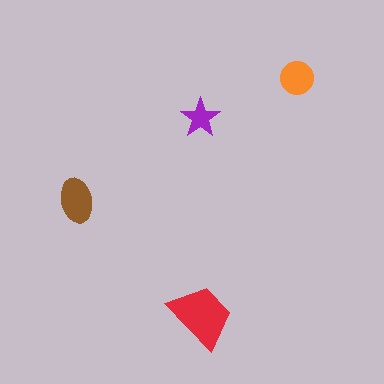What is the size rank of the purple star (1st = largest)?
4th.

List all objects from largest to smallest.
The red trapezoid, the brown ellipse, the orange circle, the purple star.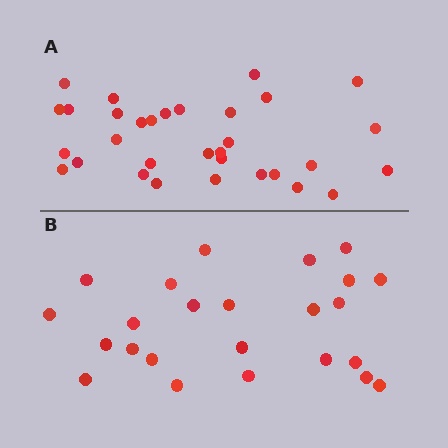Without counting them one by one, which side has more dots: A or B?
Region A (the top region) has more dots.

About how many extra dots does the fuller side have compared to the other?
Region A has roughly 8 or so more dots than region B.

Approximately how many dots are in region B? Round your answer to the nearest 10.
About 20 dots. (The exact count is 24, which rounds to 20.)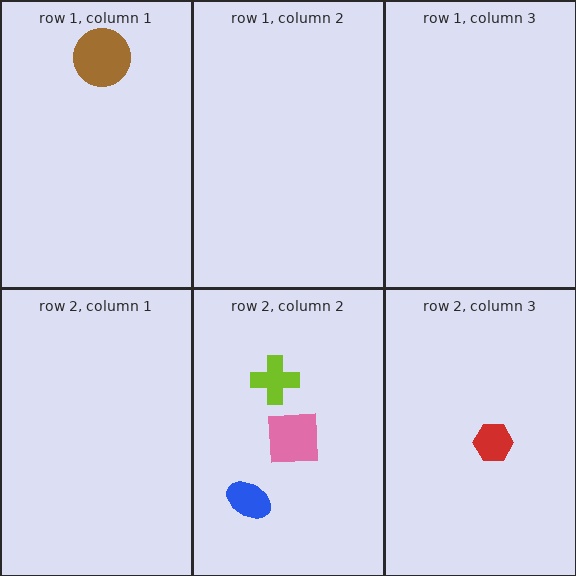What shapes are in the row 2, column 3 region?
The red hexagon.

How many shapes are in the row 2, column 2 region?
3.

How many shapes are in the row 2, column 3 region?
1.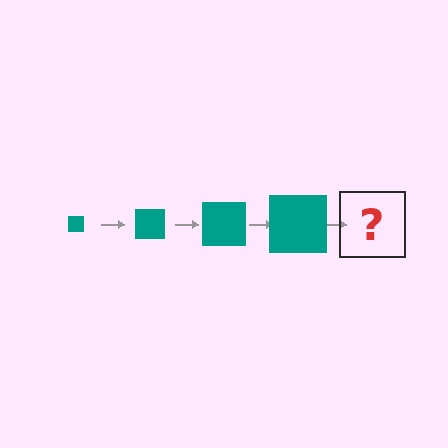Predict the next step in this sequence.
The next step is a teal square, larger than the previous one.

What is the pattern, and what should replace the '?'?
The pattern is that the square gets progressively larger each step. The '?' should be a teal square, larger than the previous one.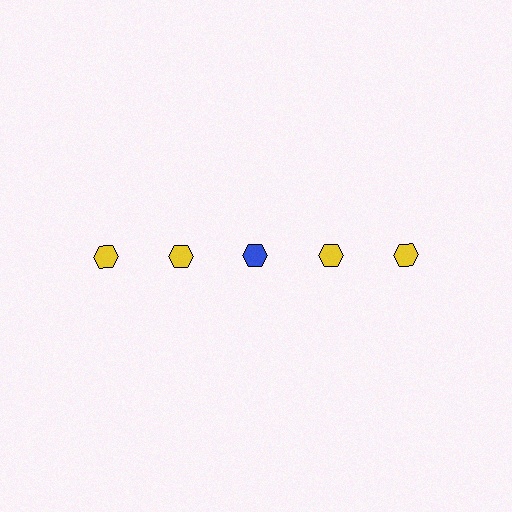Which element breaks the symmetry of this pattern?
The blue hexagon in the top row, center column breaks the symmetry. All other shapes are yellow hexagons.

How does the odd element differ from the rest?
It has a different color: blue instead of yellow.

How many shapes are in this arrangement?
There are 5 shapes arranged in a grid pattern.